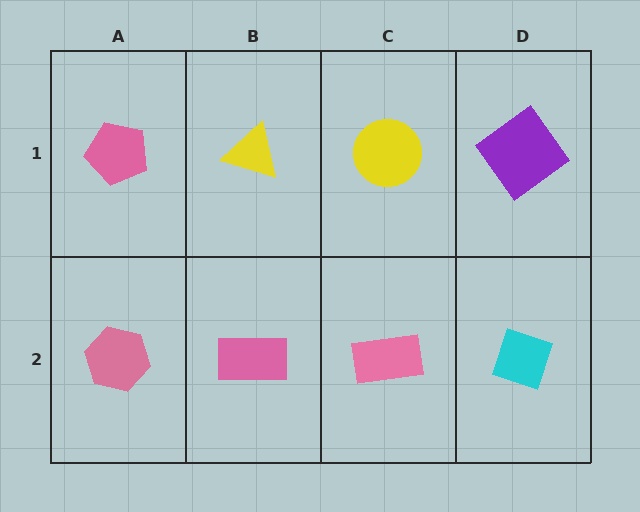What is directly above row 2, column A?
A pink pentagon.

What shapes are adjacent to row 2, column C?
A yellow circle (row 1, column C), a pink rectangle (row 2, column B), a cyan diamond (row 2, column D).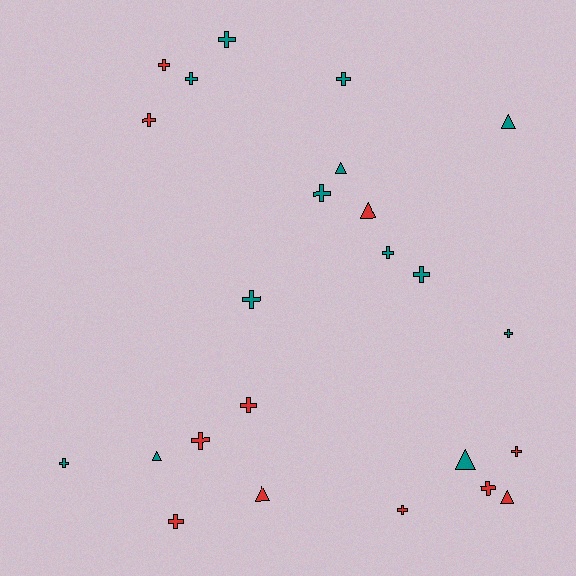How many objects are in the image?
There are 24 objects.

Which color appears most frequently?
Teal, with 13 objects.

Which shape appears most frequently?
Cross, with 17 objects.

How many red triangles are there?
There are 3 red triangles.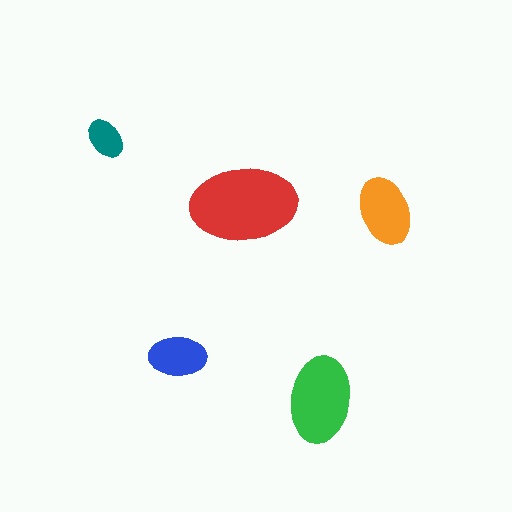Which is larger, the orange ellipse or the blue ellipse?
The orange one.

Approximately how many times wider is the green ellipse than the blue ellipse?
About 1.5 times wider.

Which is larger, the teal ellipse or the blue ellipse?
The blue one.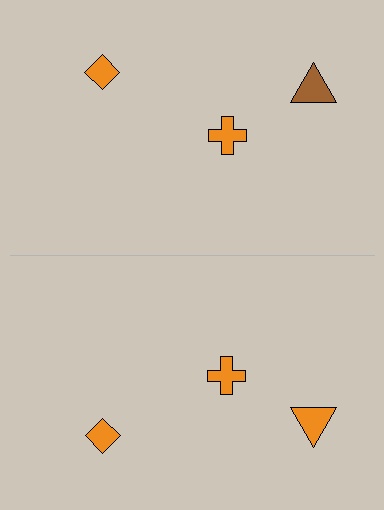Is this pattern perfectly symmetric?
No, the pattern is not perfectly symmetric. The orange triangle on the bottom side breaks the symmetry — its mirror counterpart is brown.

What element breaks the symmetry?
The orange triangle on the bottom side breaks the symmetry — its mirror counterpart is brown.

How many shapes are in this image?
There are 6 shapes in this image.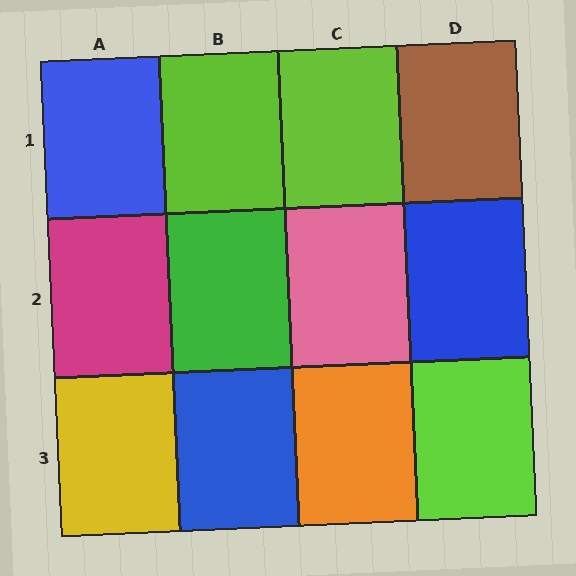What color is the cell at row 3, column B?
Blue.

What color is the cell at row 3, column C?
Orange.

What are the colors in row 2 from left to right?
Magenta, green, pink, blue.